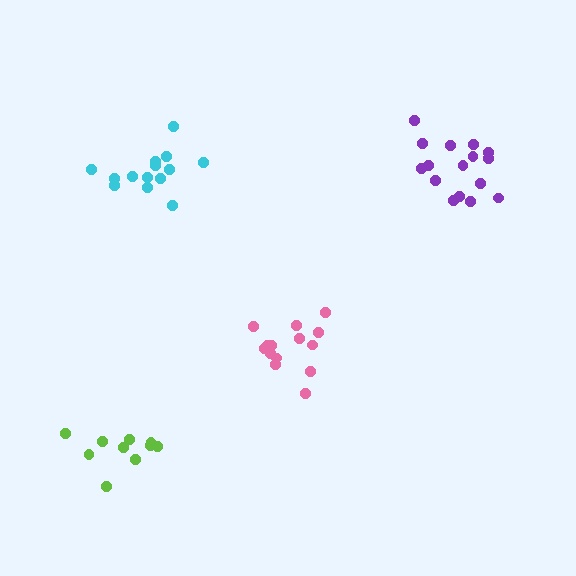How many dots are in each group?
Group 1: 10 dots, Group 2: 14 dots, Group 3: 14 dots, Group 4: 16 dots (54 total).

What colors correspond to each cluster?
The clusters are colored: lime, pink, cyan, purple.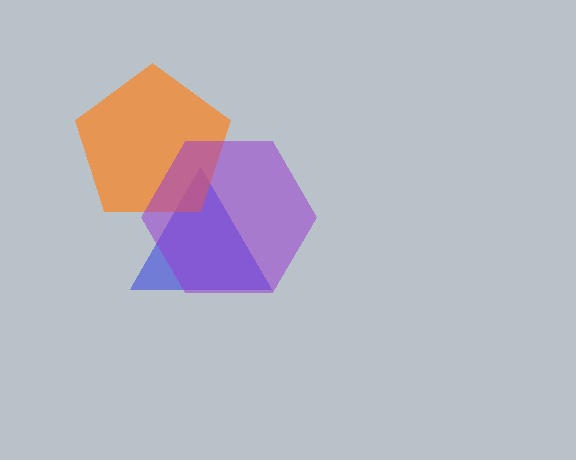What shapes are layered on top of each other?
The layered shapes are: a blue triangle, an orange pentagon, a purple hexagon.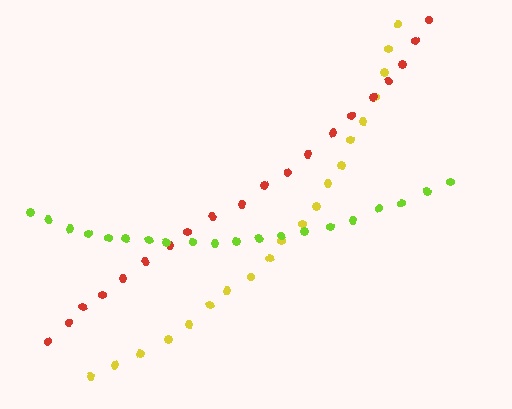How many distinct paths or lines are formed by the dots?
There are 3 distinct paths.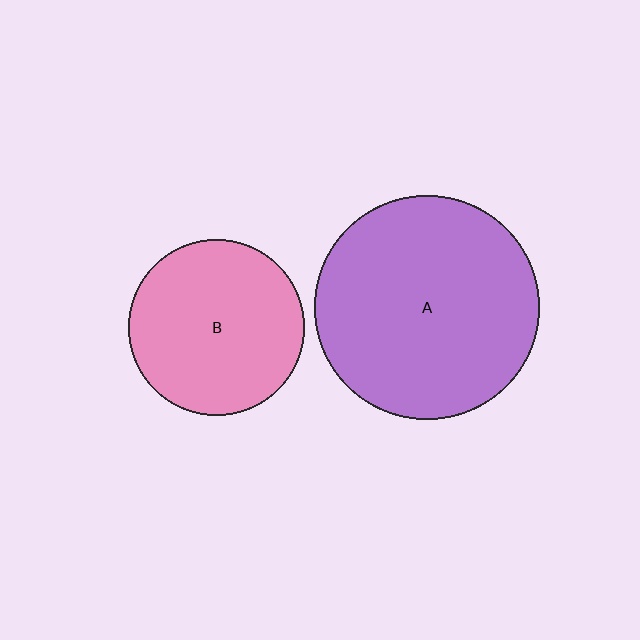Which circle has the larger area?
Circle A (purple).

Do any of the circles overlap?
No, none of the circles overlap.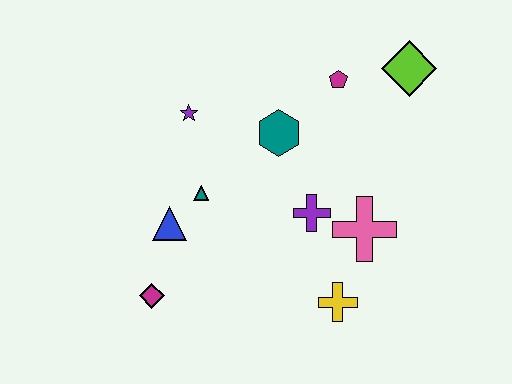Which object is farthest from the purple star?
The yellow cross is farthest from the purple star.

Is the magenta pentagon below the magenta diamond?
No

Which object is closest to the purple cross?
The pink cross is closest to the purple cross.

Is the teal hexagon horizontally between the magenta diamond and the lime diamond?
Yes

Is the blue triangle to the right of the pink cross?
No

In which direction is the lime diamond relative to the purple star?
The lime diamond is to the right of the purple star.